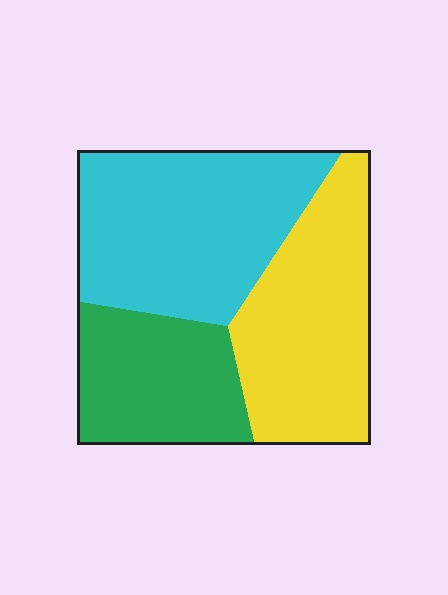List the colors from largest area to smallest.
From largest to smallest: cyan, yellow, green.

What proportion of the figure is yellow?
Yellow takes up about one third (1/3) of the figure.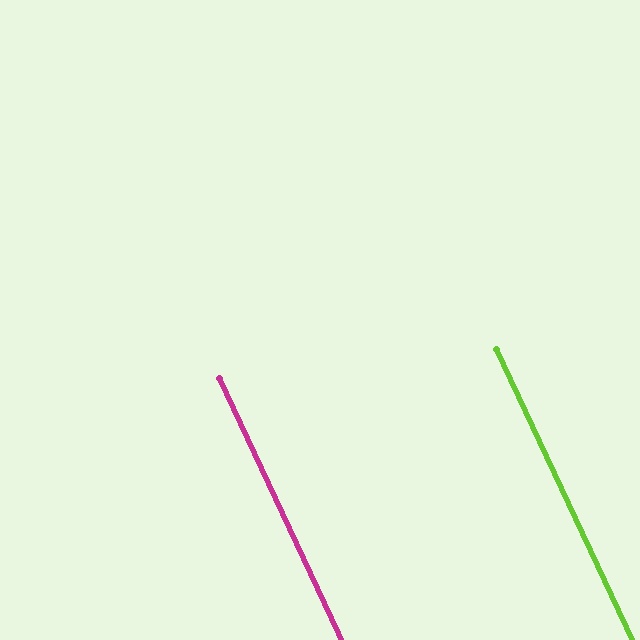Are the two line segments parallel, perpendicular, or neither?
Parallel — their directions differ by only 0.0°.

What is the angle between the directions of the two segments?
Approximately 0 degrees.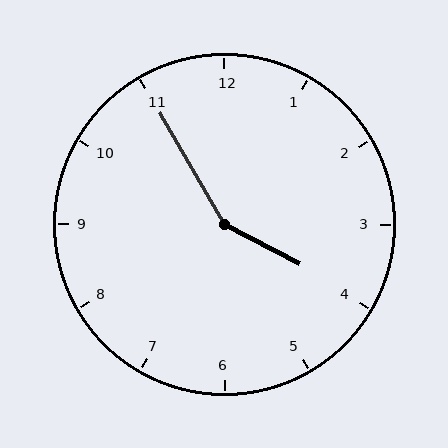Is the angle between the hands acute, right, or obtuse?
It is obtuse.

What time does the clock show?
3:55.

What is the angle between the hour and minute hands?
Approximately 148 degrees.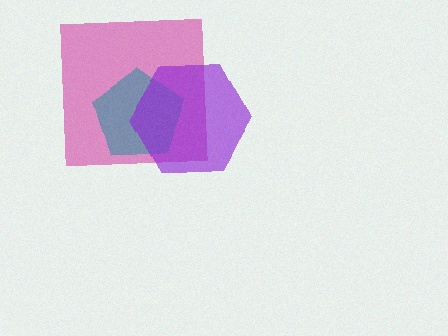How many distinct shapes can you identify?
There are 3 distinct shapes: a magenta square, a teal pentagon, a purple hexagon.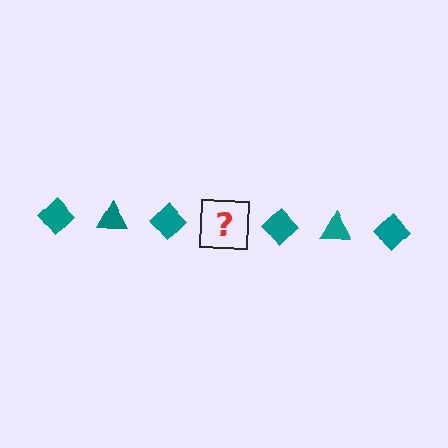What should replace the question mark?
The question mark should be replaced with a teal triangle.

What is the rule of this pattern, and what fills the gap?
The rule is that the pattern cycles through diamond, triangle shapes in teal. The gap should be filled with a teal triangle.